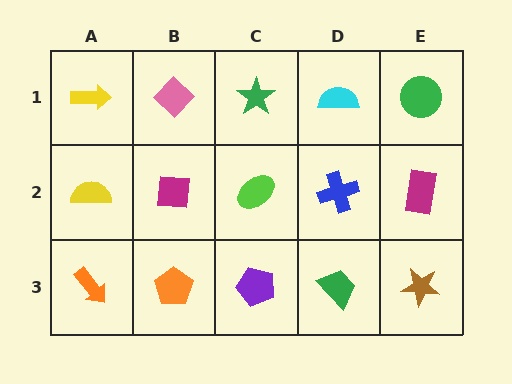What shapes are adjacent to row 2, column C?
A green star (row 1, column C), a purple pentagon (row 3, column C), a magenta square (row 2, column B), a blue cross (row 2, column D).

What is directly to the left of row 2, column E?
A blue cross.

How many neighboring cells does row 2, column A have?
3.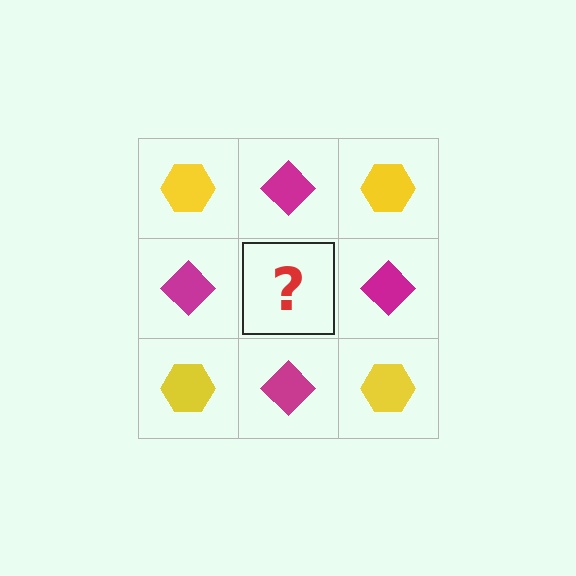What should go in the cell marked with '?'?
The missing cell should contain a yellow hexagon.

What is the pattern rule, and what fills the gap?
The rule is that it alternates yellow hexagon and magenta diamond in a checkerboard pattern. The gap should be filled with a yellow hexagon.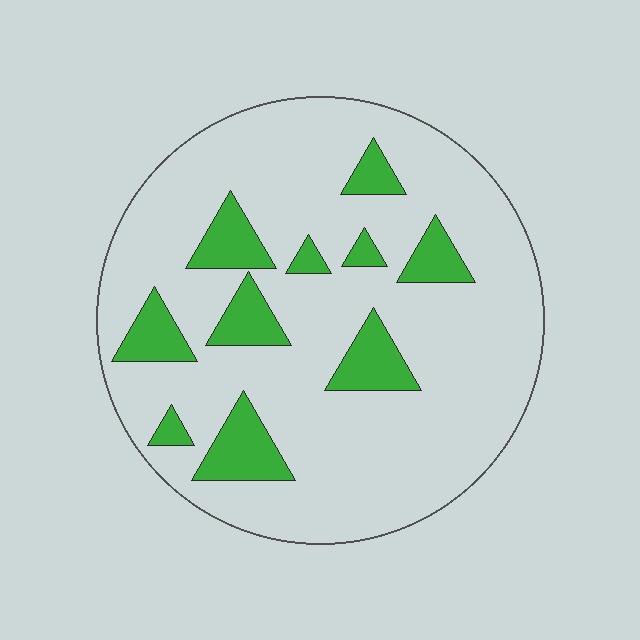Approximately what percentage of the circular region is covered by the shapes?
Approximately 15%.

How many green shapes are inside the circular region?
10.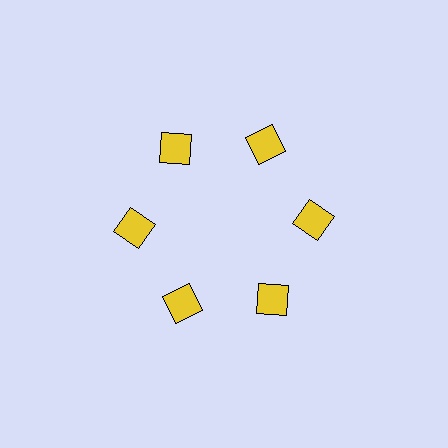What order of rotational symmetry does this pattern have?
This pattern has 6-fold rotational symmetry.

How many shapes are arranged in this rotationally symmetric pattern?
There are 6 shapes, arranged in 6 groups of 1.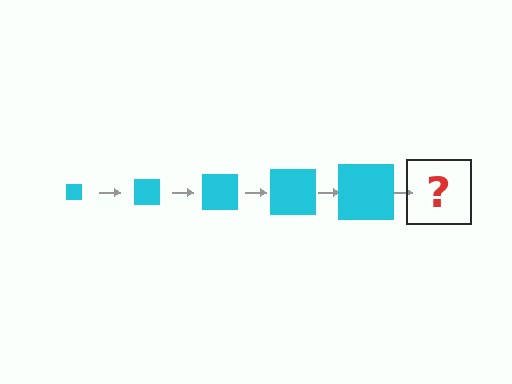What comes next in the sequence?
The next element should be a cyan square, larger than the previous one.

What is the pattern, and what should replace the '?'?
The pattern is that the square gets progressively larger each step. The '?' should be a cyan square, larger than the previous one.